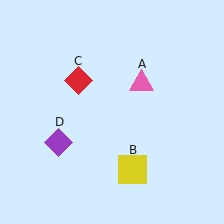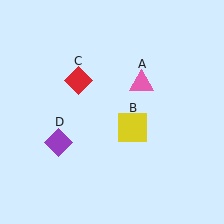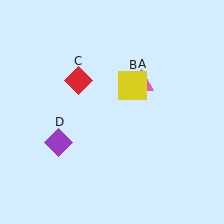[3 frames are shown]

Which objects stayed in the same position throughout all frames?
Pink triangle (object A) and red diamond (object C) and purple diamond (object D) remained stationary.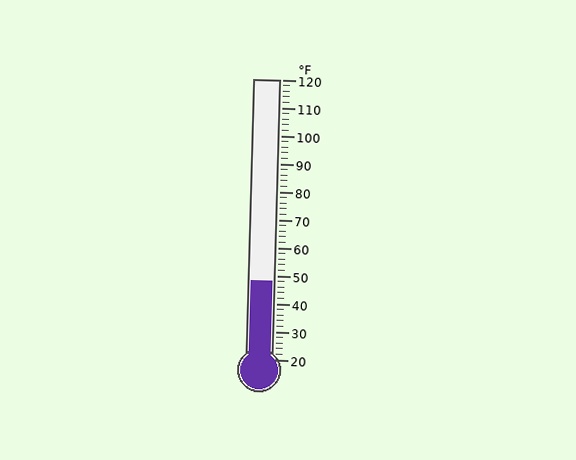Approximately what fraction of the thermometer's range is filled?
The thermometer is filled to approximately 30% of its range.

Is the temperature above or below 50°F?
The temperature is below 50°F.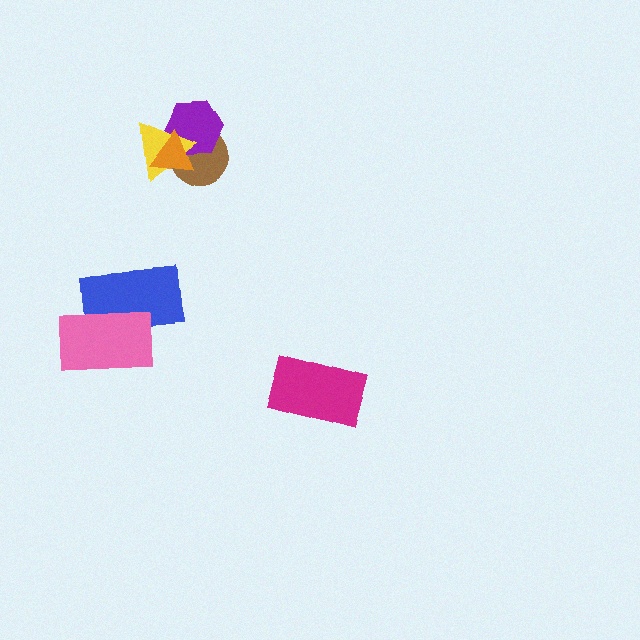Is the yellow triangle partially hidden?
Yes, it is partially covered by another shape.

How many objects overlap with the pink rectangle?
1 object overlaps with the pink rectangle.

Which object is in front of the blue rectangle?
The pink rectangle is in front of the blue rectangle.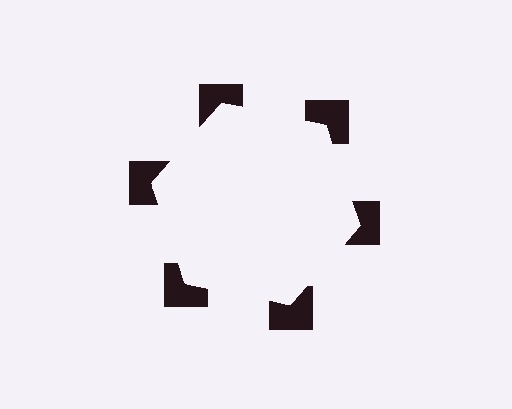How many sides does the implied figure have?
6 sides.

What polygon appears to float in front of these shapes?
An illusory hexagon — its edges are inferred from the aligned wedge cuts in the notched squares, not physically drawn.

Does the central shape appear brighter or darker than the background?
It typically appears slightly brighter than the background, even though no actual brightness change is drawn.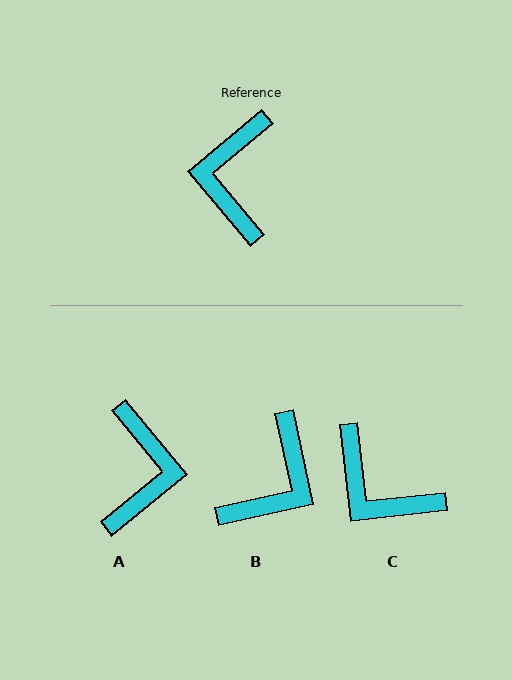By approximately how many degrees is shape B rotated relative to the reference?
Approximately 152 degrees counter-clockwise.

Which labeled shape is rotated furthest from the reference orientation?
A, about 179 degrees away.